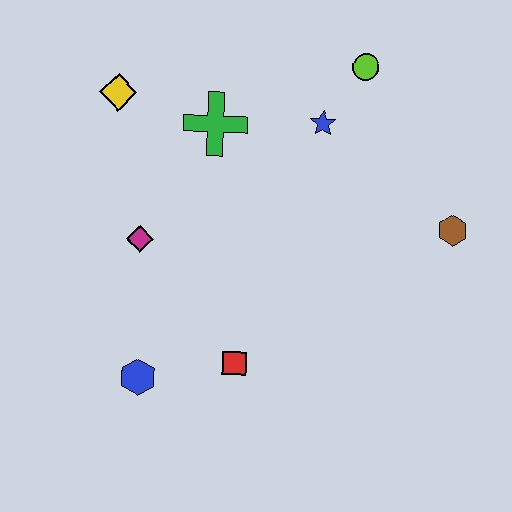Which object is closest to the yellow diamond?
The green cross is closest to the yellow diamond.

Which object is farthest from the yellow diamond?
The brown hexagon is farthest from the yellow diamond.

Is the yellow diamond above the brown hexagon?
Yes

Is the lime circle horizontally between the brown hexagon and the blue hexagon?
Yes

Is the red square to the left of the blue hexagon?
No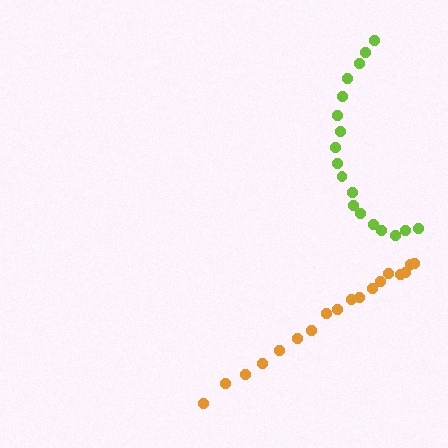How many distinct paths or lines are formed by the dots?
There are 2 distinct paths.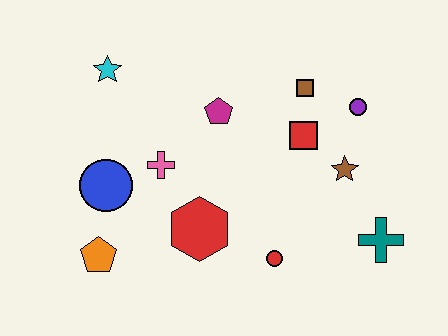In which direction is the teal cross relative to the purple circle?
The teal cross is below the purple circle.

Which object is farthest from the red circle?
The cyan star is farthest from the red circle.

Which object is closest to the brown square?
The red square is closest to the brown square.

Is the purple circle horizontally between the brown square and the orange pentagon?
No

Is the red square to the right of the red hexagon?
Yes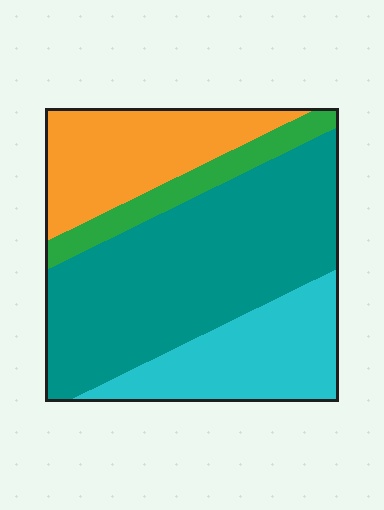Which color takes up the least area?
Green, at roughly 10%.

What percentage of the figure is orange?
Orange covers around 20% of the figure.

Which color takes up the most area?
Teal, at roughly 50%.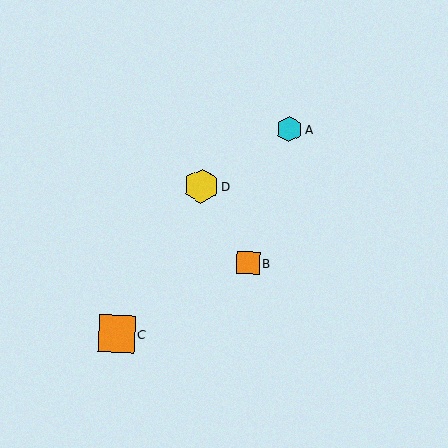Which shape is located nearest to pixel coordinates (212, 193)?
The yellow hexagon (labeled D) at (201, 186) is nearest to that location.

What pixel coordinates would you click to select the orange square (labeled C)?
Click at (117, 334) to select the orange square C.